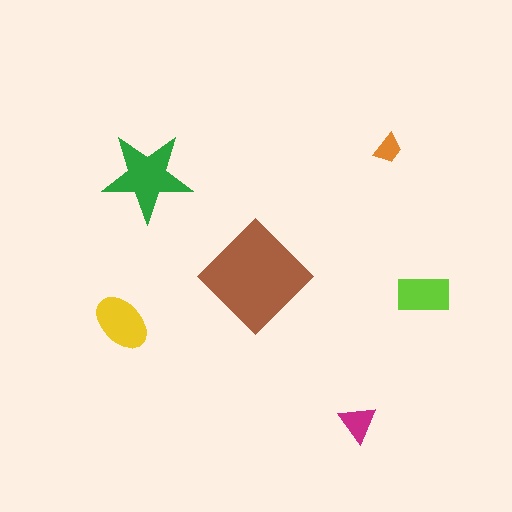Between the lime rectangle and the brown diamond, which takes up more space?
The brown diamond.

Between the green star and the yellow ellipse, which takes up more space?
The green star.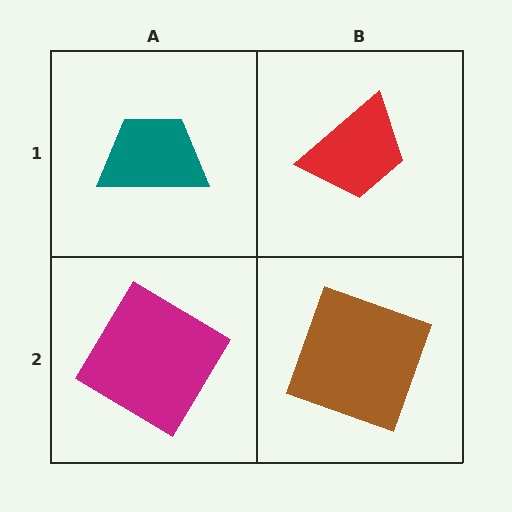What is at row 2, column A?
A magenta diamond.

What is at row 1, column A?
A teal trapezoid.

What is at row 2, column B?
A brown square.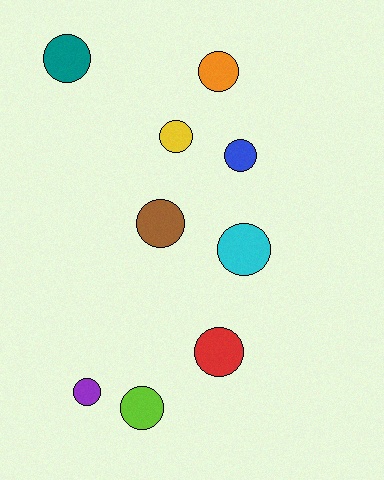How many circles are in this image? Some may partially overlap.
There are 9 circles.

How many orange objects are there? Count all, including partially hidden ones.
There is 1 orange object.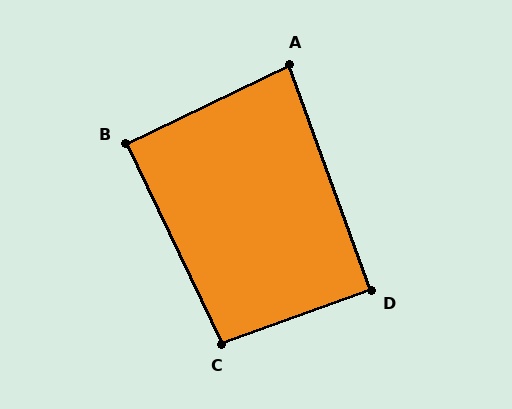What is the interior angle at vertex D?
Approximately 90 degrees (approximately right).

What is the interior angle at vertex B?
Approximately 90 degrees (approximately right).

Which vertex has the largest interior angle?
C, at approximately 96 degrees.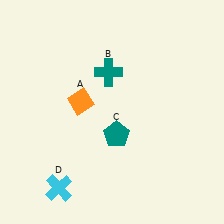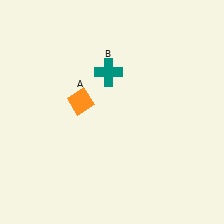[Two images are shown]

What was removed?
The teal pentagon (C), the cyan cross (D) were removed in Image 2.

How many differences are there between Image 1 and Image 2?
There are 2 differences between the two images.